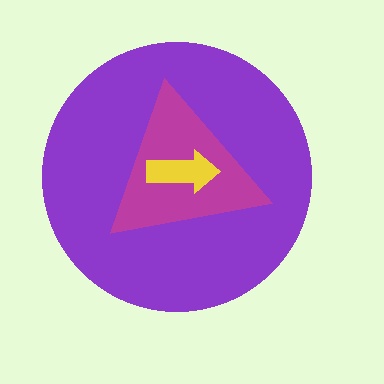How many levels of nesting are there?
3.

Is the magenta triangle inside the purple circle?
Yes.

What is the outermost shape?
The purple circle.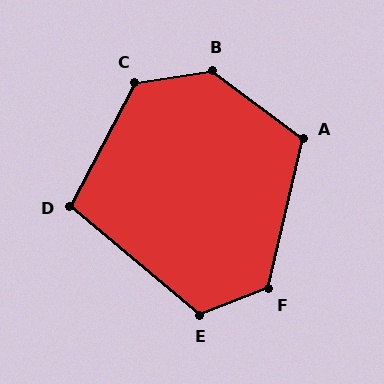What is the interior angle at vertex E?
Approximately 119 degrees (obtuse).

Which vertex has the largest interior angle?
B, at approximately 134 degrees.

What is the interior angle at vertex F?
Approximately 124 degrees (obtuse).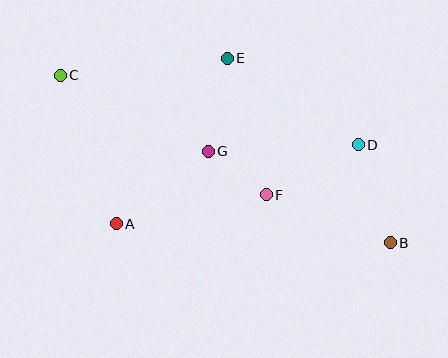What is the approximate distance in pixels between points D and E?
The distance between D and E is approximately 157 pixels.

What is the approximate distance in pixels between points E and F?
The distance between E and F is approximately 142 pixels.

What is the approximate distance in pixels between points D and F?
The distance between D and F is approximately 105 pixels.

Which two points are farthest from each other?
Points B and C are farthest from each other.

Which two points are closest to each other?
Points F and G are closest to each other.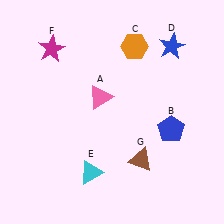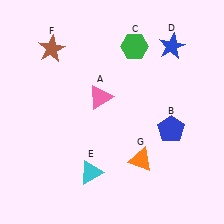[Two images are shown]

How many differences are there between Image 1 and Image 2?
There are 3 differences between the two images.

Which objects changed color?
C changed from orange to green. F changed from magenta to brown. G changed from brown to orange.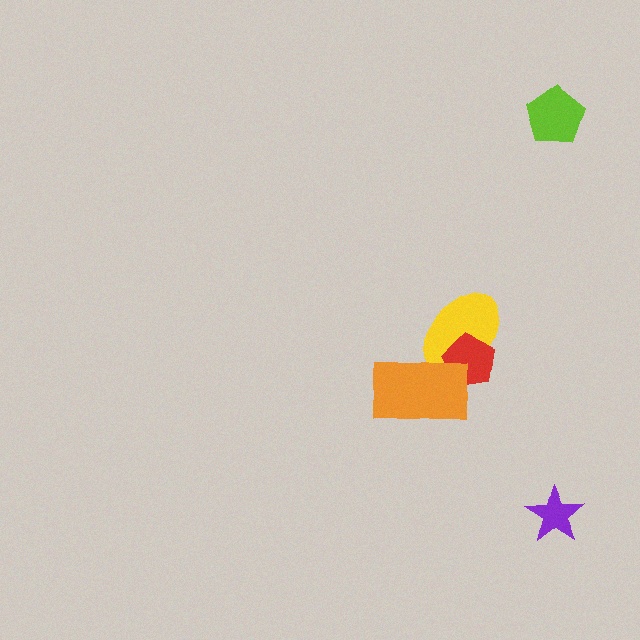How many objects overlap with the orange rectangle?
2 objects overlap with the orange rectangle.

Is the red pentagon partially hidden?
Yes, it is partially covered by another shape.